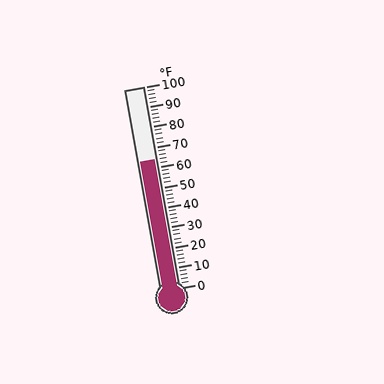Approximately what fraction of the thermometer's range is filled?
The thermometer is filled to approximately 65% of its range.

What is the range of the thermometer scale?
The thermometer scale ranges from 0°F to 100°F.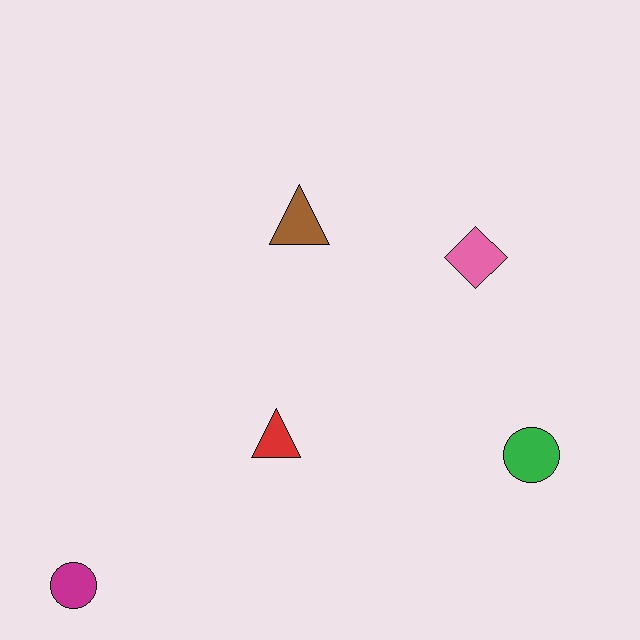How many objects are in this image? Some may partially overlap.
There are 5 objects.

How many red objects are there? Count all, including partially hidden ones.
There is 1 red object.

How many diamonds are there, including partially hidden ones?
There is 1 diamond.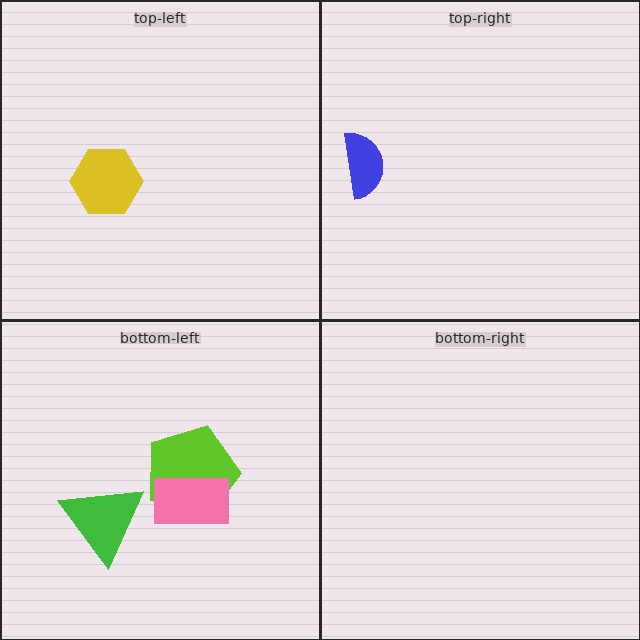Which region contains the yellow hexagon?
The top-left region.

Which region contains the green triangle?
The bottom-left region.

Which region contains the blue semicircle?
The top-right region.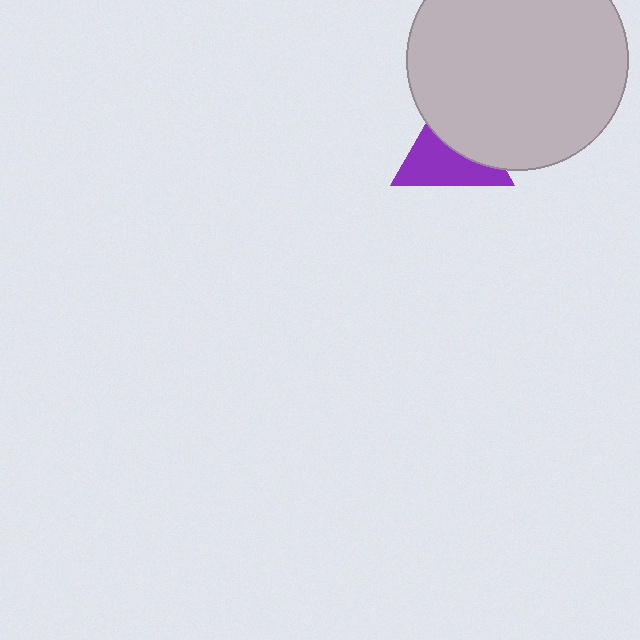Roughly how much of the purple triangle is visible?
About half of it is visible (roughly 54%).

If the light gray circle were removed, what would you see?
You would see the complete purple triangle.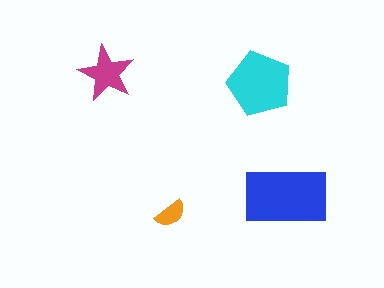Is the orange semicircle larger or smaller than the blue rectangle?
Smaller.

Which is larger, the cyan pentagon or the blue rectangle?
The blue rectangle.